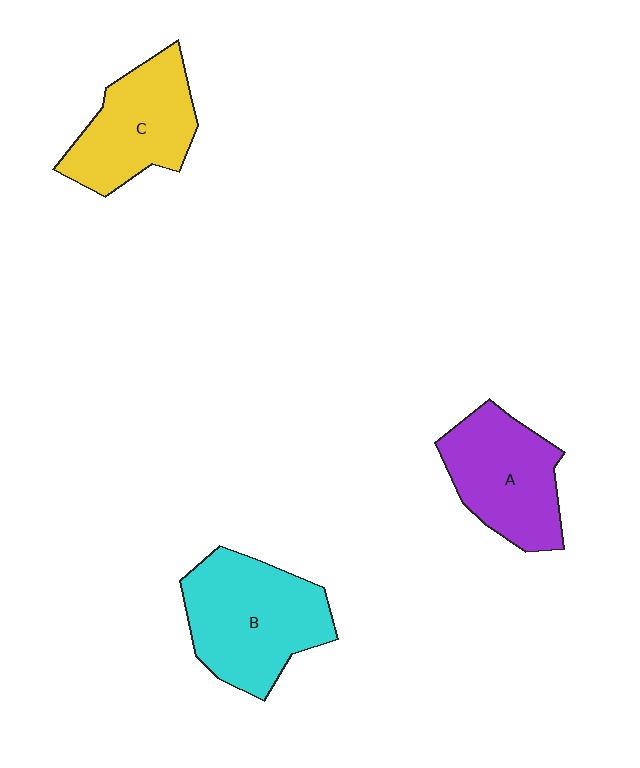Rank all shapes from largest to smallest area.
From largest to smallest: B (cyan), A (purple), C (yellow).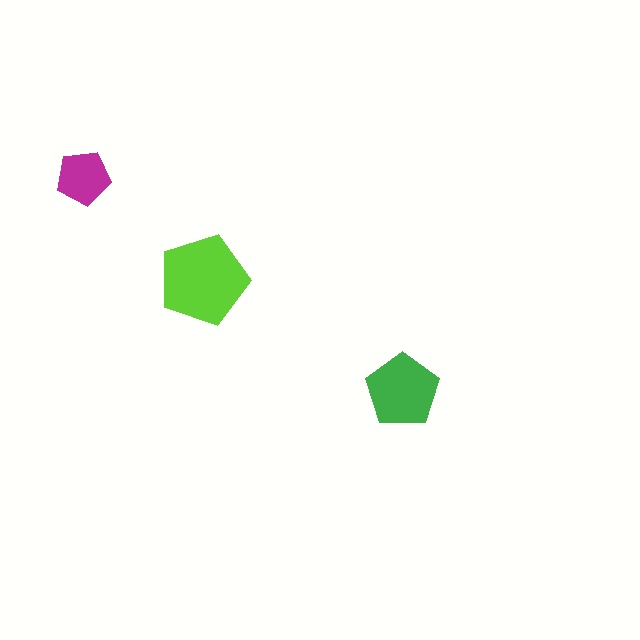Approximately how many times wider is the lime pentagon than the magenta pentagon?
About 1.5 times wider.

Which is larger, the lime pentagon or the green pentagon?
The lime one.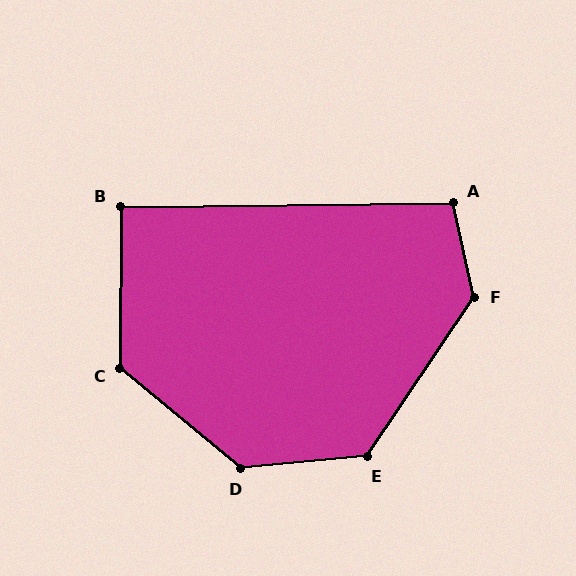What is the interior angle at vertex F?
Approximately 134 degrees (obtuse).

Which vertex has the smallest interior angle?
B, at approximately 91 degrees.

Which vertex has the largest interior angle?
D, at approximately 135 degrees.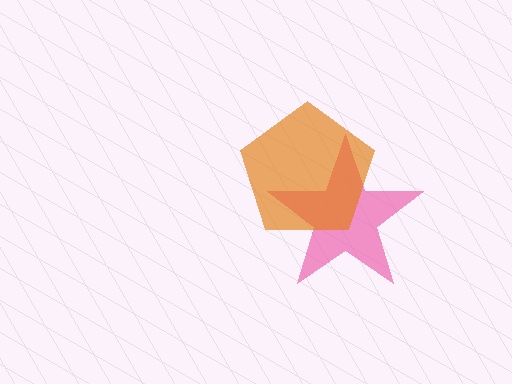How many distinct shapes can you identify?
There are 2 distinct shapes: a pink star, an orange pentagon.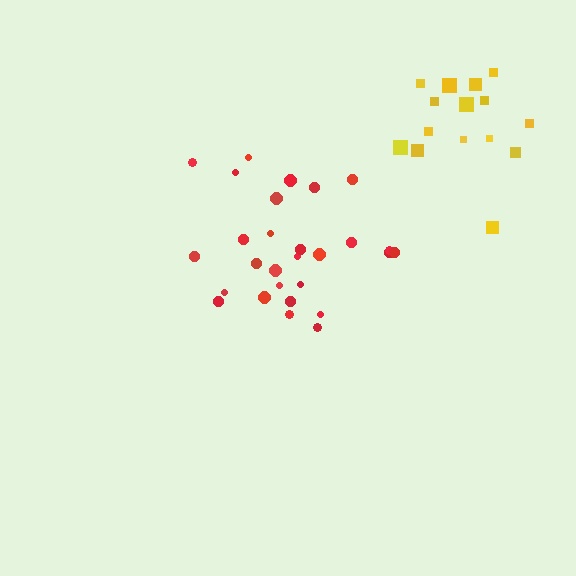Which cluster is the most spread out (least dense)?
Yellow.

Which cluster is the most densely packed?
Red.